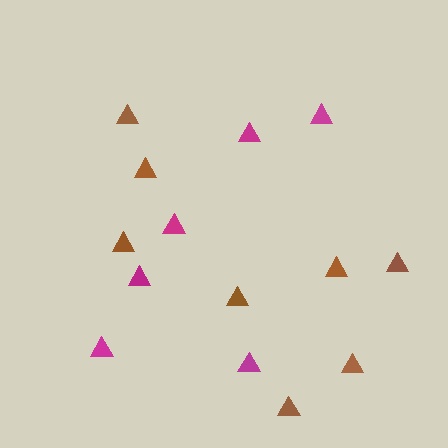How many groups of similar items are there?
There are 2 groups: one group of magenta triangles (6) and one group of brown triangles (8).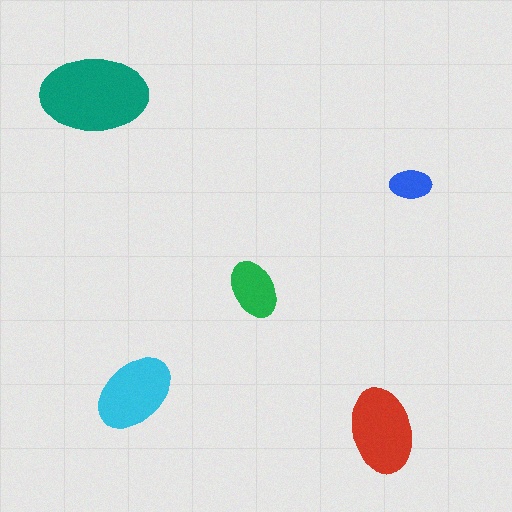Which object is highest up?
The teal ellipse is topmost.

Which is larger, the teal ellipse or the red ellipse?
The teal one.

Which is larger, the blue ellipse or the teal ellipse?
The teal one.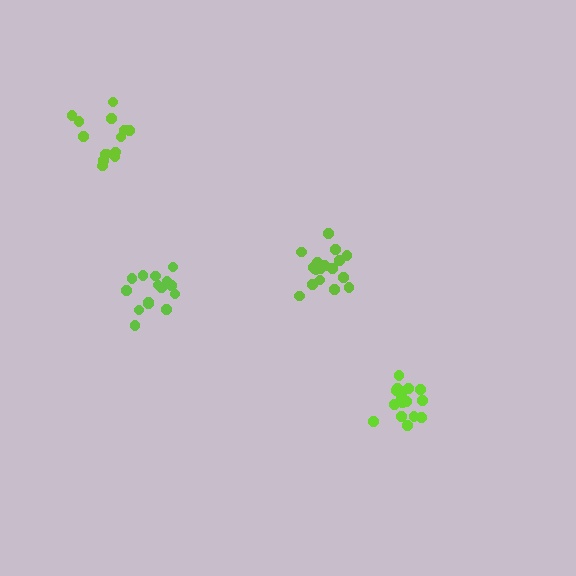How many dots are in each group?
Group 1: 18 dots, Group 2: 14 dots, Group 3: 15 dots, Group 4: 15 dots (62 total).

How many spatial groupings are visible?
There are 4 spatial groupings.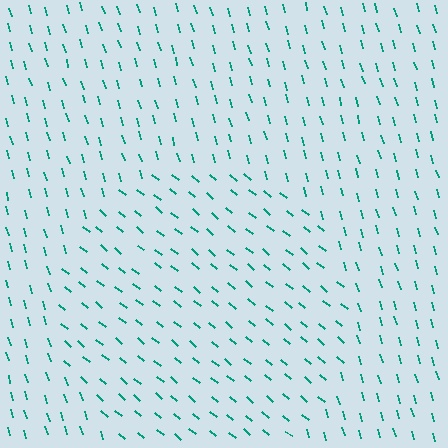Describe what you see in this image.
The image is filled with small teal line segments. A circle region in the image has lines oriented differently from the surrounding lines, creating a visible texture boundary.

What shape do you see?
I see a circle.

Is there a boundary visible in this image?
Yes, there is a texture boundary formed by a change in line orientation.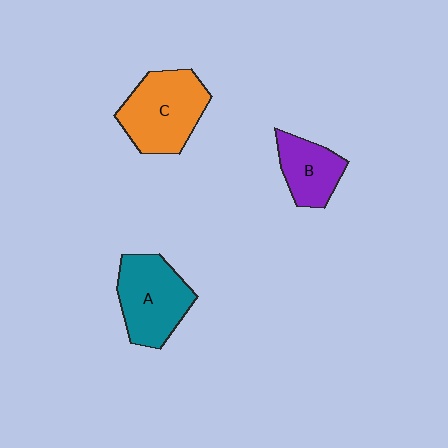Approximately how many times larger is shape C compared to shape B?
Approximately 1.6 times.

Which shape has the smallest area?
Shape B (purple).